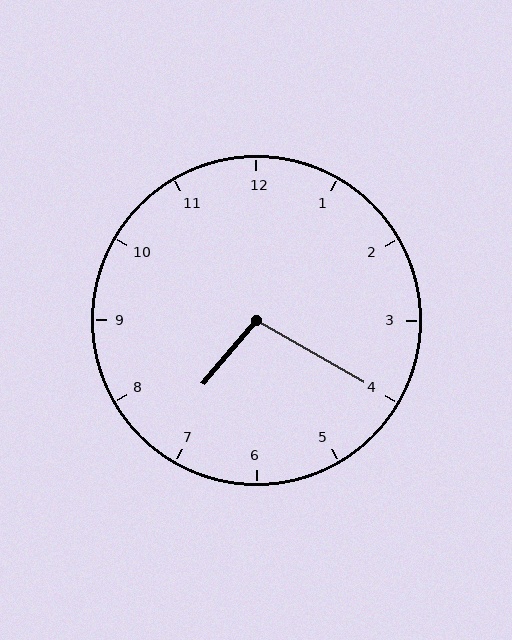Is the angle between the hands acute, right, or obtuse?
It is obtuse.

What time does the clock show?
7:20.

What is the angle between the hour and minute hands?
Approximately 100 degrees.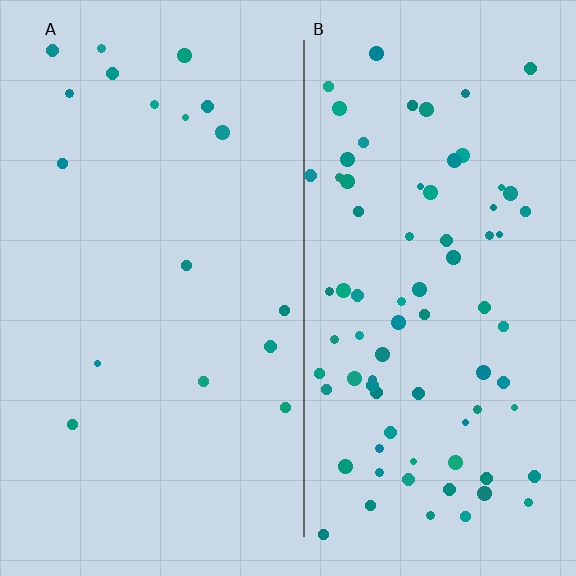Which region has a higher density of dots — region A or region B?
B (the right).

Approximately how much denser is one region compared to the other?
Approximately 4.5× — region B over region A.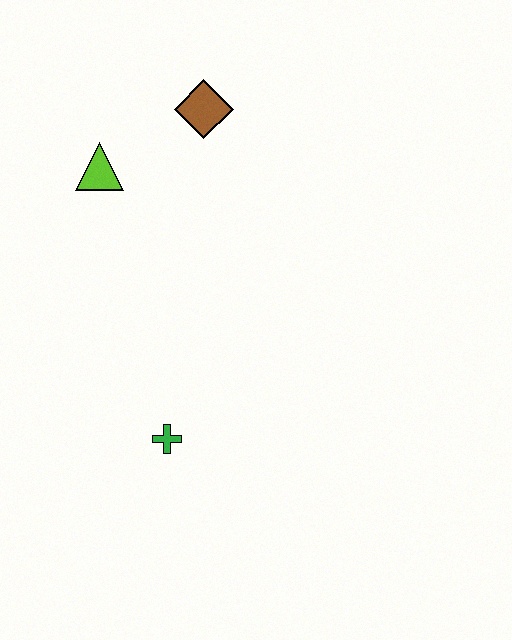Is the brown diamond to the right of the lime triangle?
Yes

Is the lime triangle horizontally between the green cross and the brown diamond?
No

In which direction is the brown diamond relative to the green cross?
The brown diamond is above the green cross.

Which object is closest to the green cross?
The lime triangle is closest to the green cross.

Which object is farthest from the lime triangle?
The green cross is farthest from the lime triangle.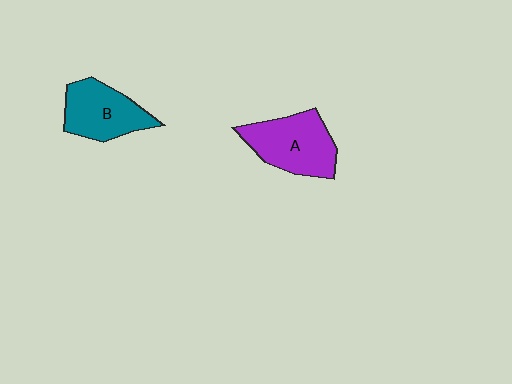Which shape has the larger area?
Shape A (purple).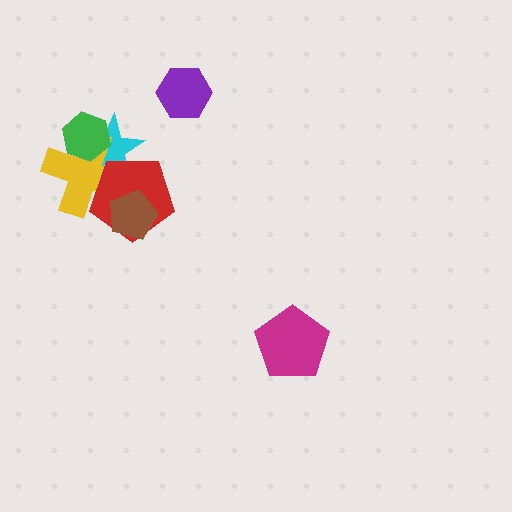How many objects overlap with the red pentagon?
3 objects overlap with the red pentagon.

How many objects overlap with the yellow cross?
3 objects overlap with the yellow cross.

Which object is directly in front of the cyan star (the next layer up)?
The yellow cross is directly in front of the cyan star.